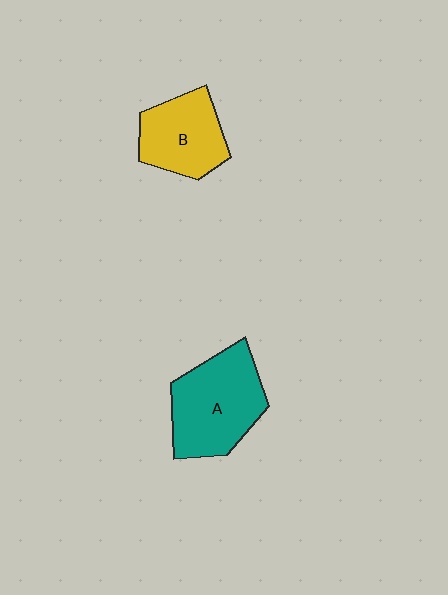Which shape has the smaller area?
Shape B (yellow).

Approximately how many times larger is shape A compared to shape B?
Approximately 1.4 times.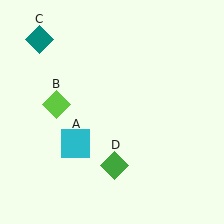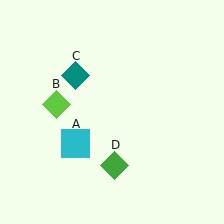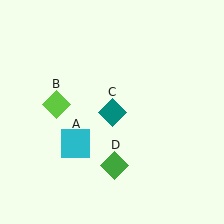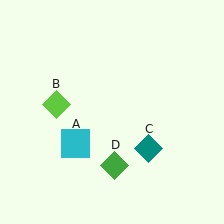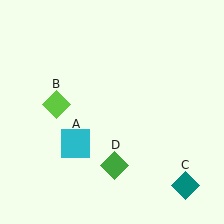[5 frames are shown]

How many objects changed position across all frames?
1 object changed position: teal diamond (object C).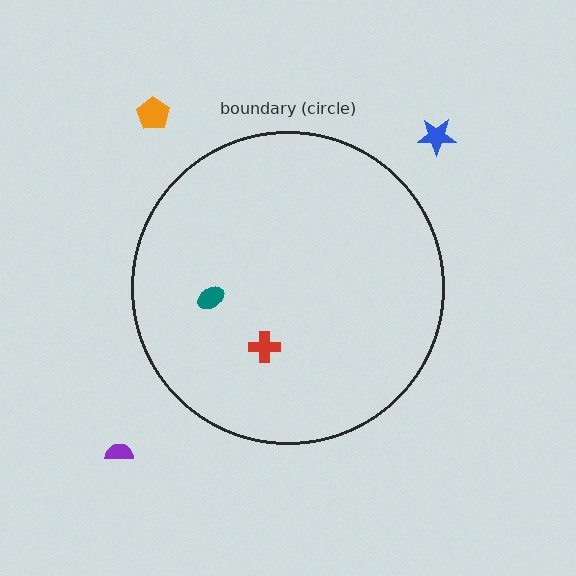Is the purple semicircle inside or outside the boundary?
Outside.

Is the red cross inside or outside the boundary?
Inside.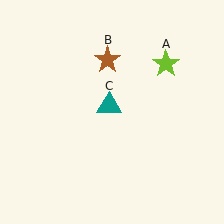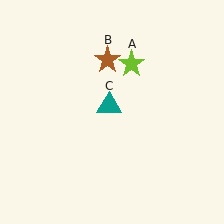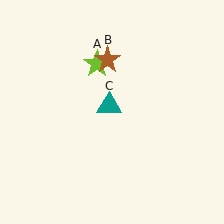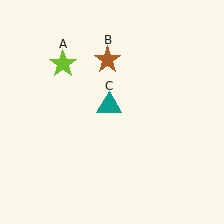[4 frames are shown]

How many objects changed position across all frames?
1 object changed position: lime star (object A).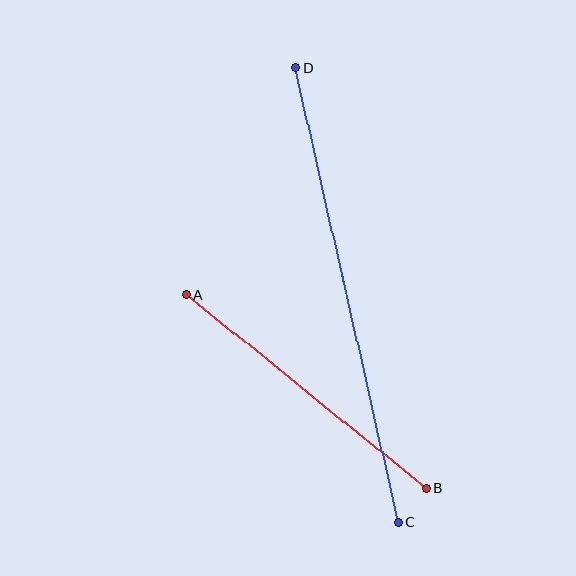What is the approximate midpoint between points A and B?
The midpoint is at approximately (306, 391) pixels.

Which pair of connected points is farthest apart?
Points C and D are farthest apart.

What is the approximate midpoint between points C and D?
The midpoint is at approximately (347, 295) pixels.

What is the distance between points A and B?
The distance is approximately 308 pixels.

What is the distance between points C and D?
The distance is approximately 466 pixels.